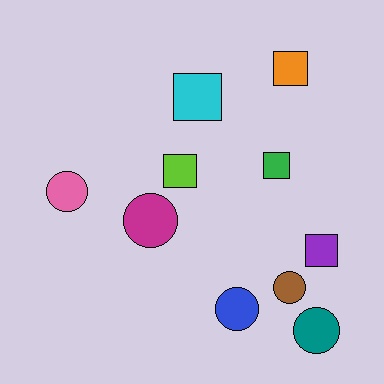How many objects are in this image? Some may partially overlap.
There are 10 objects.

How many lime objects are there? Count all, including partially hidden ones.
There is 1 lime object.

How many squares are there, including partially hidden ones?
There are 5 squares.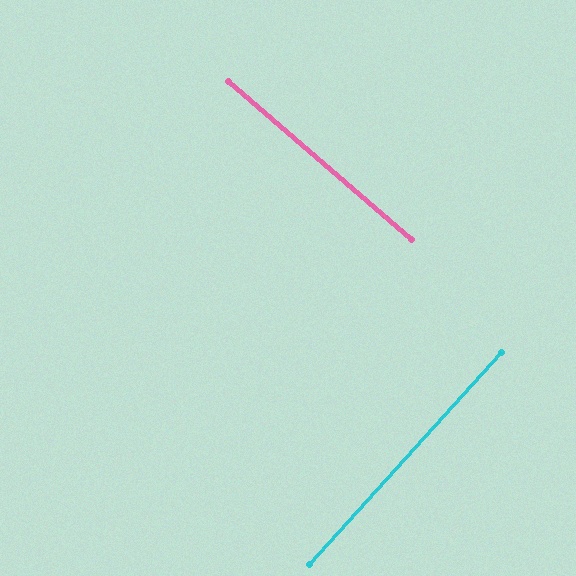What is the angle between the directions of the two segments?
Approximately 89 degrees.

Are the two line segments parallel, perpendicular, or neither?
Perpendicular — they meet at approximately 89°.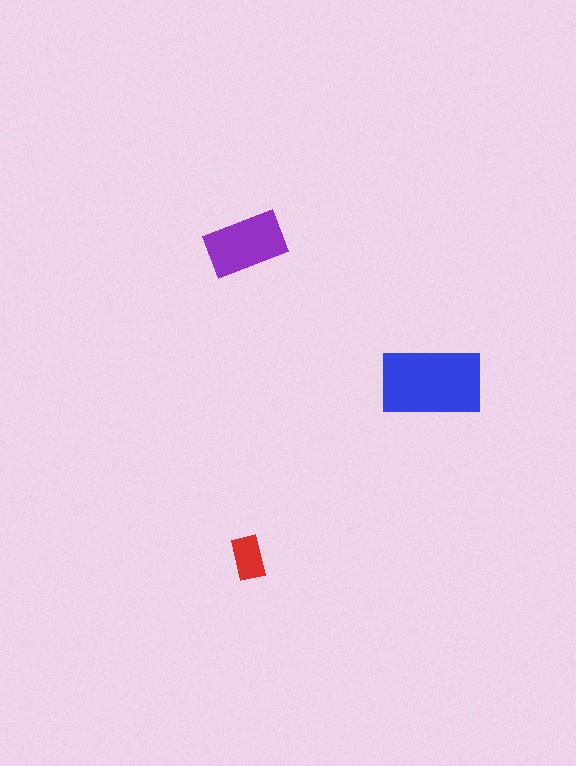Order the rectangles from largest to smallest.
the blue one, the purple one, the red one.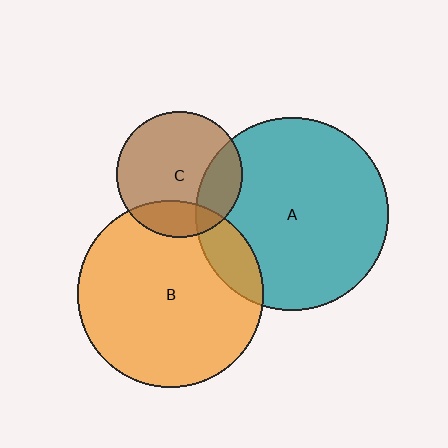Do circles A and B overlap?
Yes.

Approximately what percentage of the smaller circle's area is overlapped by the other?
Approximately 15%.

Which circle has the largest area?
Circle A (teal).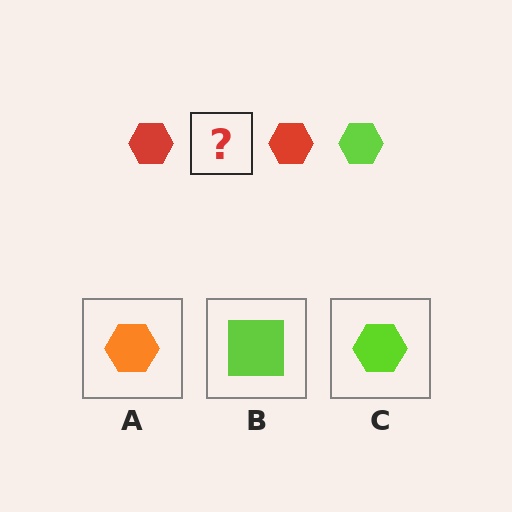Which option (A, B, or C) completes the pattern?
C.